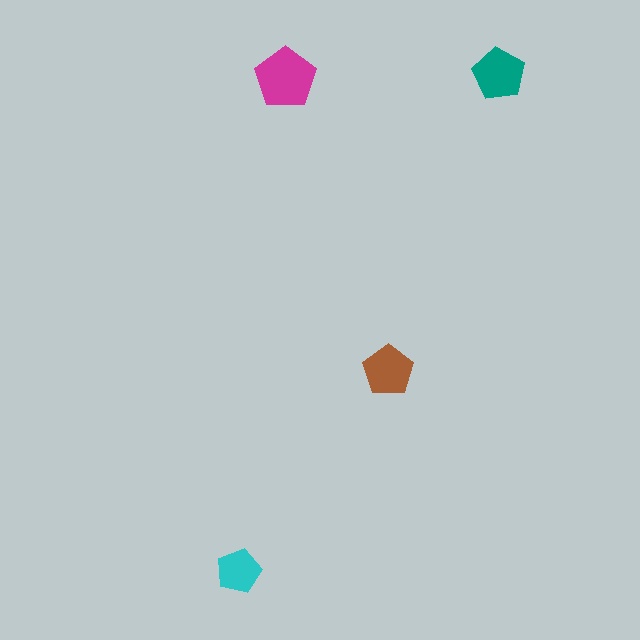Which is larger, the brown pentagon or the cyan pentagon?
The brown one.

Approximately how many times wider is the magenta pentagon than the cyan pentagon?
About 1.5 times wider.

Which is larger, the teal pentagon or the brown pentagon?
The teal one.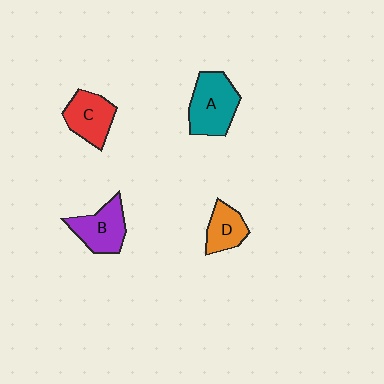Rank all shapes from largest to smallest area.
From largest to smallest: A (teal), B (purple), C (red), D (orange).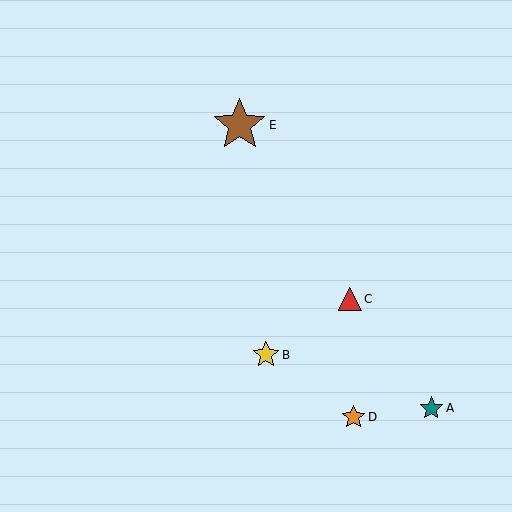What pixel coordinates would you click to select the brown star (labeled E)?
Click at (240, 125) to select the brown star E.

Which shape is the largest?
The brown star (labeled E) is the largest.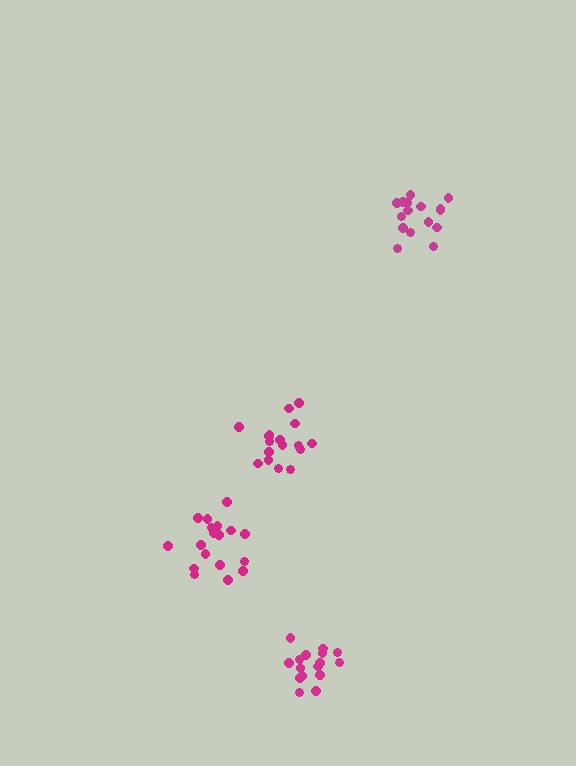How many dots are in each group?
Group 1: 17 dots, Group 2: 16 dots, Group 3: 16 dots, Group 4: 18 dots (67 total).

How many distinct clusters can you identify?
There are 4 distinct clusters.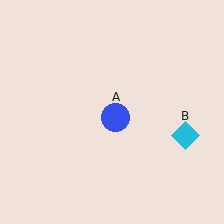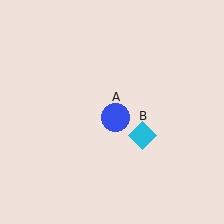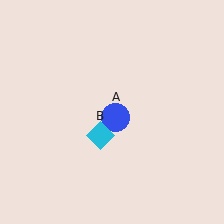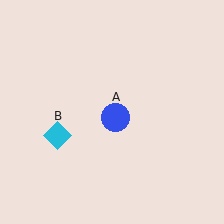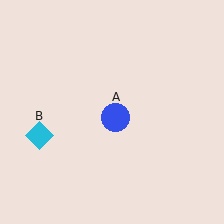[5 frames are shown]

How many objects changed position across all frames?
1 object changed position: cyan diamond (object B).